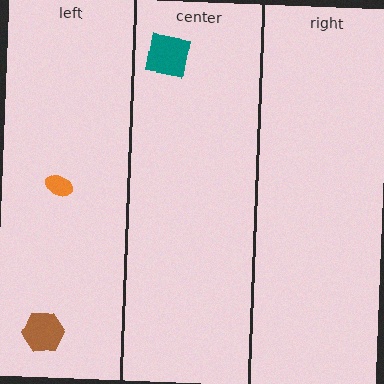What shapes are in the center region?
The teal square.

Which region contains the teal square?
The center region.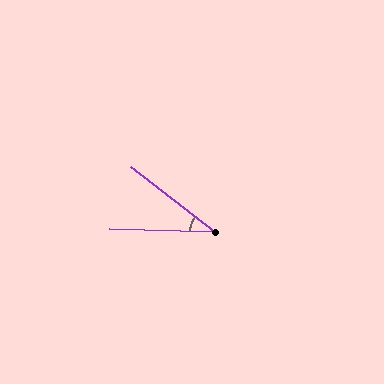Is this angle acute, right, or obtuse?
It is acute.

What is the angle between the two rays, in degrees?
Approximately 36 degrees.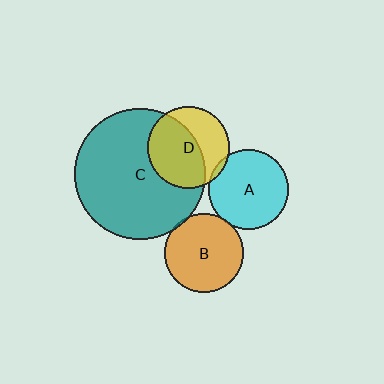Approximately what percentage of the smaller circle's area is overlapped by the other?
Approximately 5%.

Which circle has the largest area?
Circle C (teal).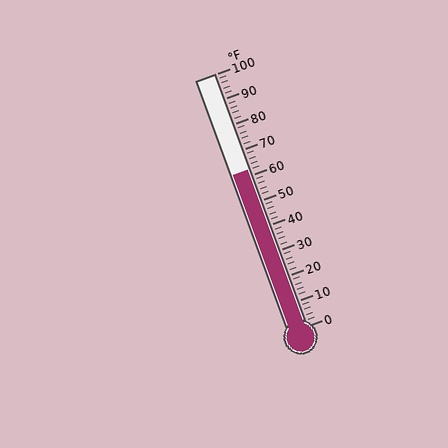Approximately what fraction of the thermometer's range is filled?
The thermometer is filled to approximately 60% of its range.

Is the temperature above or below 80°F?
The temperature is below 80°F.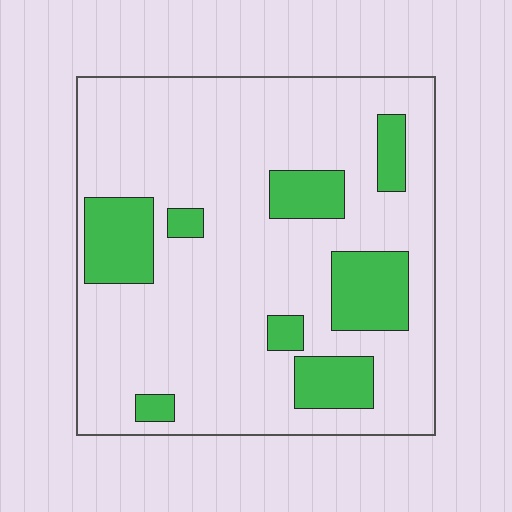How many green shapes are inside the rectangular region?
8.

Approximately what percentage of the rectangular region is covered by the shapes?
Approximately 20%.